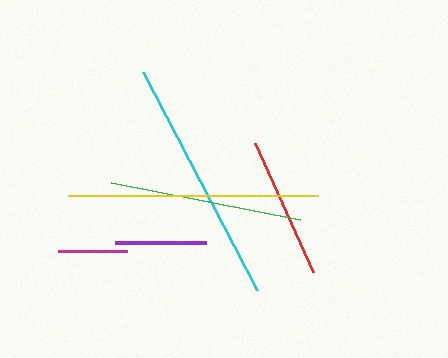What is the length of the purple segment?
The purple segment is approximately 91 pixels long.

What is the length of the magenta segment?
The magenta segment is approximately 70 pixels long.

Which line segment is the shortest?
The magenta line is the shortest at approximately 70 pixels.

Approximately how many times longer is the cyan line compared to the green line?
The cyan line is approximately 1.3 times the length of the green line.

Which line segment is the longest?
The yellow line is the longest at approximately 250 pixels.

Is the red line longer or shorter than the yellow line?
The yellow line is longer than the red line.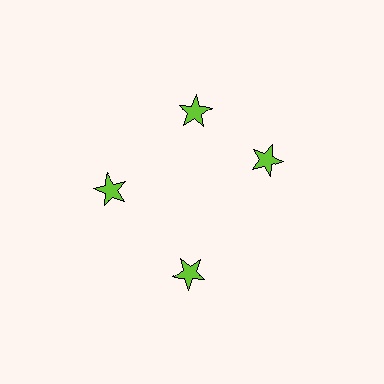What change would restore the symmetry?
The symmetry would be restored by rotating it back into even spacing with its neighbors so that all 4 stars sit at equal angles and equal distance from the center.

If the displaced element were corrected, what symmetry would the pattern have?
It would have 4-fold rotational symmetry — the pattern would map onto itself every 90 degrees.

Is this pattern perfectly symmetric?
No. The 4 lime stars are arranged in a ring, but one element near the 3 o'clock position is rotated out of alignment along the ring, breaking the 4-fold rotational symmetry.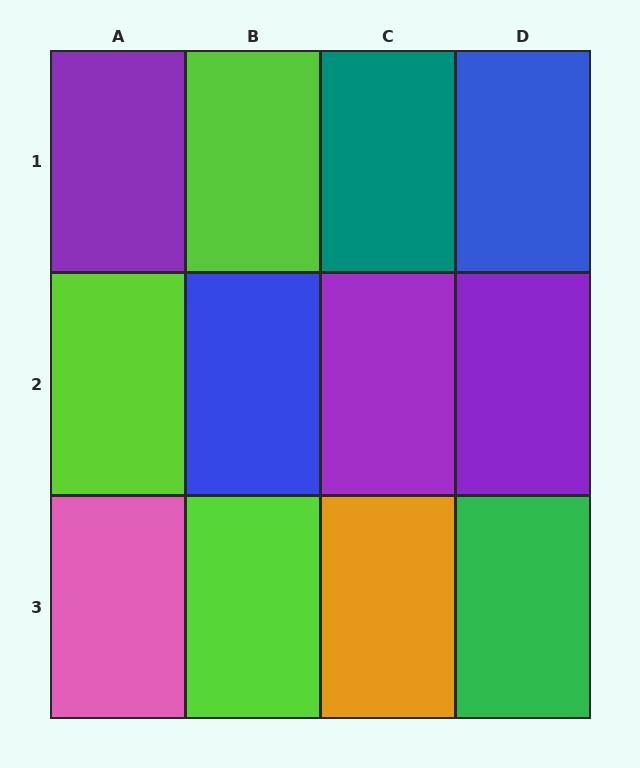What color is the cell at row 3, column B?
Lime.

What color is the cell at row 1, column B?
Lime.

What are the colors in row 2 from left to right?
Lime, blue, purple, purple.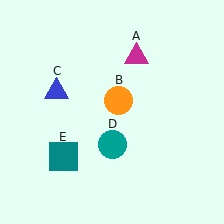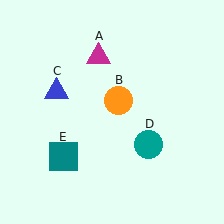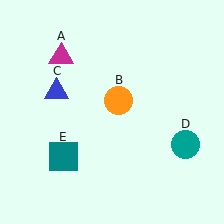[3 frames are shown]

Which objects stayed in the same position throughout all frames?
Orange circle (object B) and blue triangle (object C) and teal square (object E) remained stationary.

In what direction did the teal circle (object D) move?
The teal circle (object D) moved right.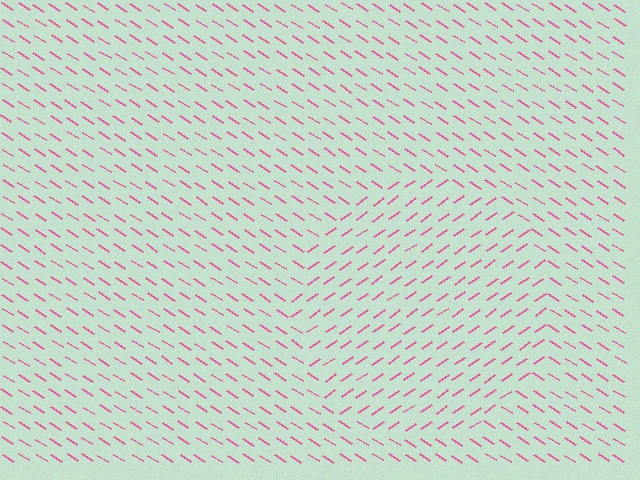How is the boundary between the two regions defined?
The boundary is defined purely by a change in line orientation (approximately 66 degrees difference). All lines are the same color and thickness.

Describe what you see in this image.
The image is filled with small pink line segments. A circle region in the image has lines oriented differently from the surrounding lines, creating a visible texture boundary.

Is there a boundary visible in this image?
Yes, there is a texture boundary formed by a change in line orientation.